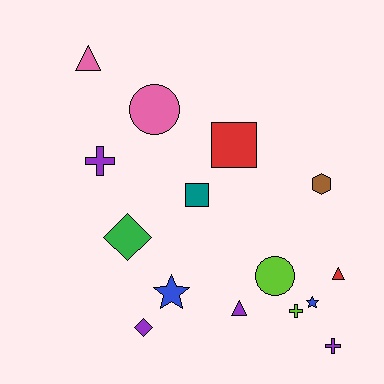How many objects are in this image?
There are 15 objects.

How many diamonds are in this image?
There are 2 diamonds.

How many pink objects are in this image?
There are 2 pink objects.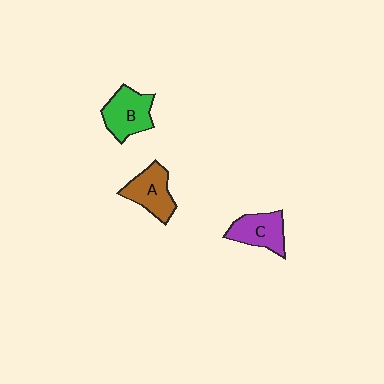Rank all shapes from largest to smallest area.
From largest to smallest: B (green), A (brown), C (purple).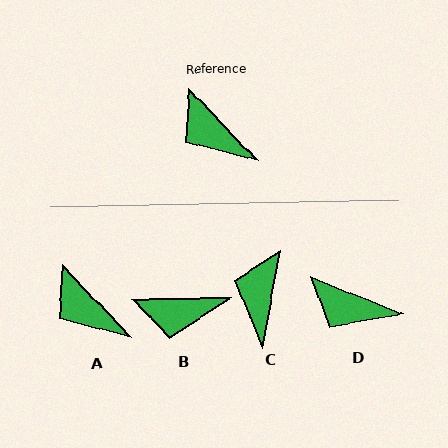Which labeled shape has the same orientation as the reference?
A.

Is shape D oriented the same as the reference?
No, it is off by about 24 degrees.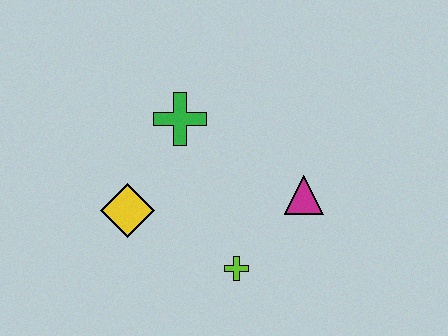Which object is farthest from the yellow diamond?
The magenta triangle is farthest from the yellow diamond.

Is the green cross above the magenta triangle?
Yes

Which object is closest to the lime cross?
The magenta triangle is closest to the lime cross.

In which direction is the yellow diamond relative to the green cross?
The yellow diamond is below the green cross.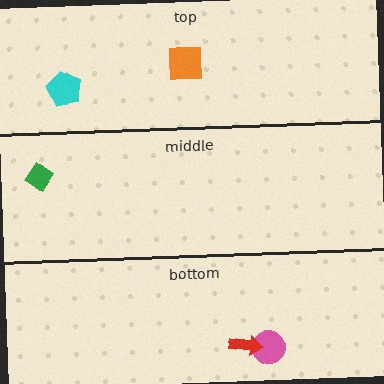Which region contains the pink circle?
The bottom region.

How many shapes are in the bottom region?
2.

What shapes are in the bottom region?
The pink circle, the red arrow.